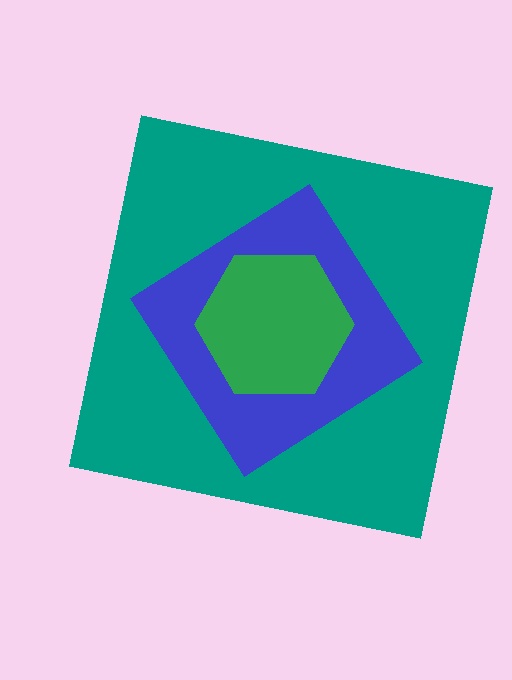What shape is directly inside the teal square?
The blue diamond.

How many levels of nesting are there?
3.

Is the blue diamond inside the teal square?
Yes.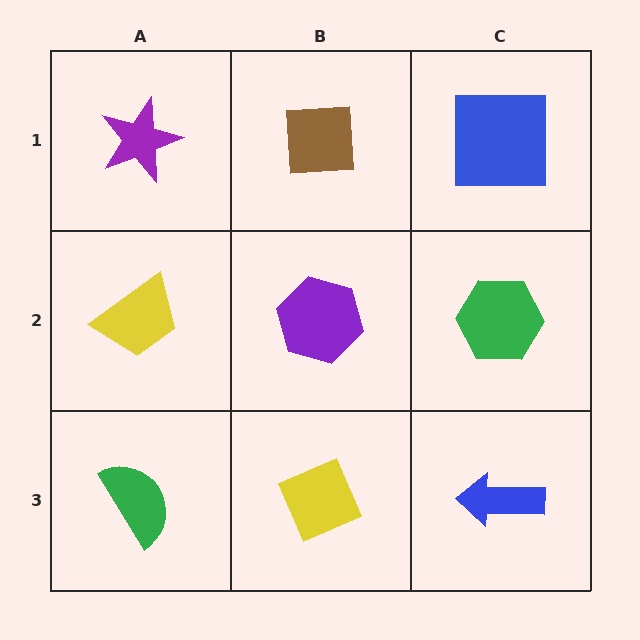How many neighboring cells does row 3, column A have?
2.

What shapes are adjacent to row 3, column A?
A yellow trapezoid (row 2, column A), a yellow diamond (row 3, column B).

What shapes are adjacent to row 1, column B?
A purple hexagon (row 2, column B), a purple star (row 1, column A), a blue square (row 1, column C).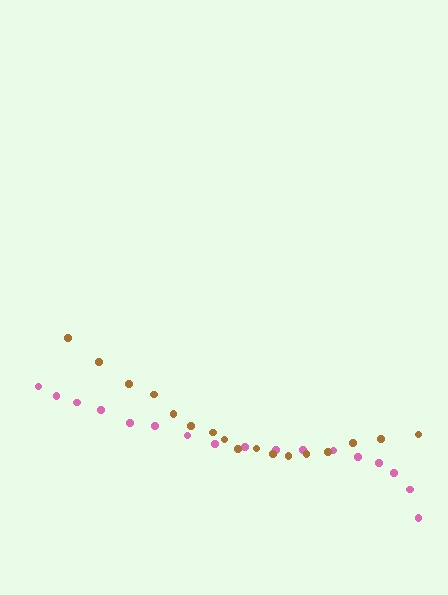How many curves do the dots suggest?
There are 2 distinct paths.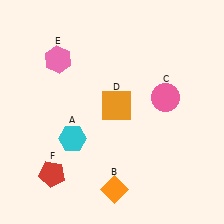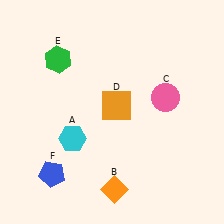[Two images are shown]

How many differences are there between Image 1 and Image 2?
There are 2 differences between the two images.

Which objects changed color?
E changed from pink to green. F changed from red to blue.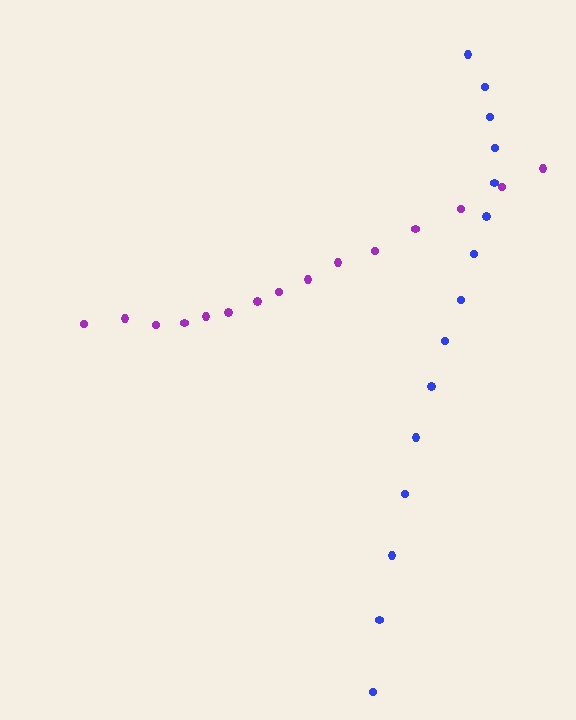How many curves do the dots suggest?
There are 2 distinct paths.